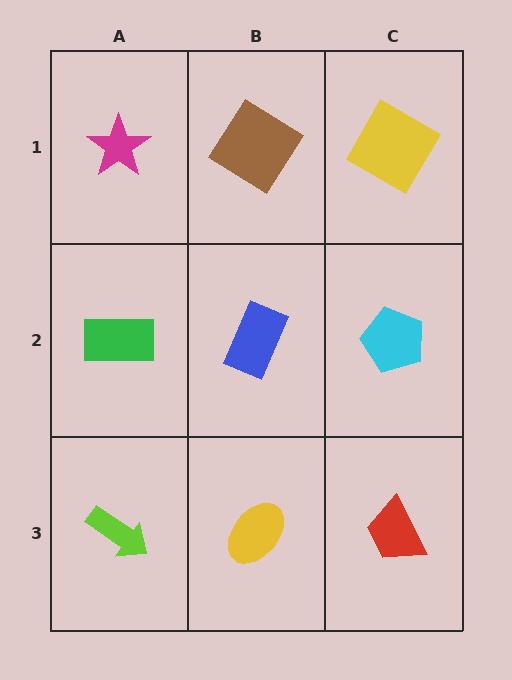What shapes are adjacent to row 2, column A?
A magenta star (row 1, column A), a lime arrow (row 3, column A), a blue rectangle (row 2, column B).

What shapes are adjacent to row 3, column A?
A green rectangle (row 2, column A), a yellow ellipse (row 3, column B).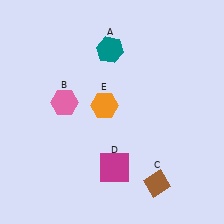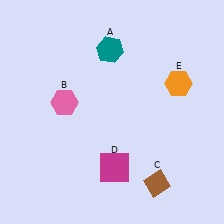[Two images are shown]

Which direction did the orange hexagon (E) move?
The orange hexagon (E) moved right.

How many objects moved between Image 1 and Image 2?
1 object moved between the two images.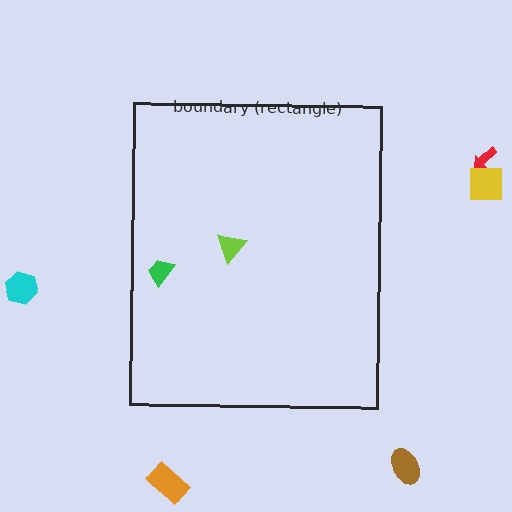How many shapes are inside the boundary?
2 inside, 5 outside.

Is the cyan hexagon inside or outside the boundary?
Outside.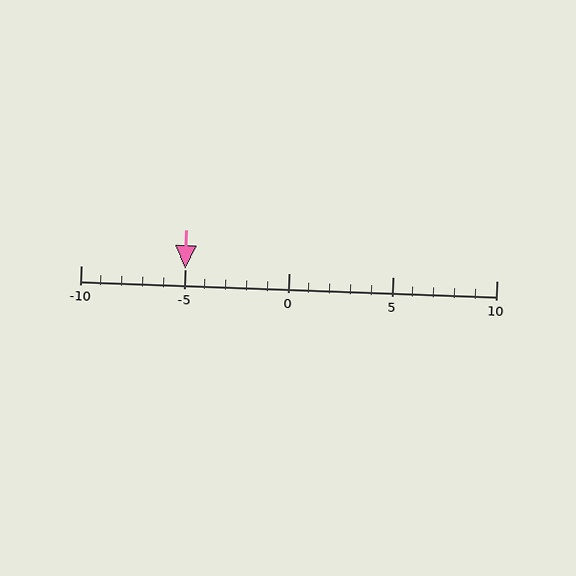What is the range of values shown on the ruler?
The ruler shows values from -10 to 10.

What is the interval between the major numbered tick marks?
The major tick marks are spaced 5 units apart.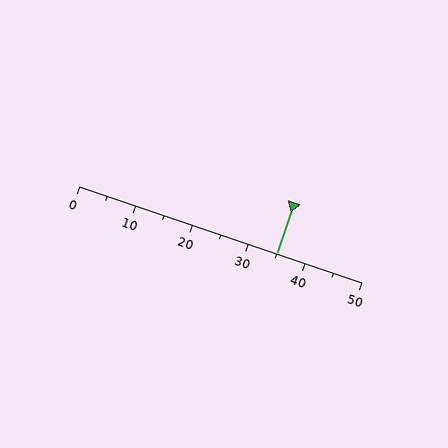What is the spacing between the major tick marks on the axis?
The major ticks are spaced 10 apart.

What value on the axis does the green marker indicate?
The marker indicates approximately 35.